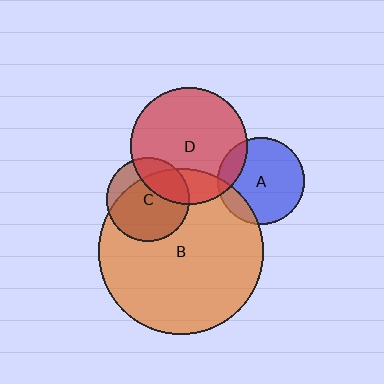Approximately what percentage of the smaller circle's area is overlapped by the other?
Approximately 75%.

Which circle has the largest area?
Circle B (orange).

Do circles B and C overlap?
Yes.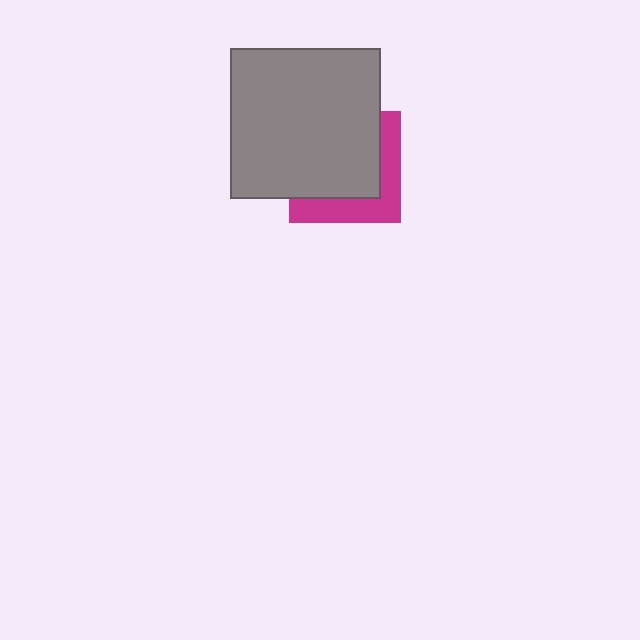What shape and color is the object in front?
The object in front is a gray square.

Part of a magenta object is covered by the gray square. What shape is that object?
It is a square.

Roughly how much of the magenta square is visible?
A small part of it is visible (roughly 35%).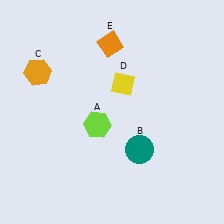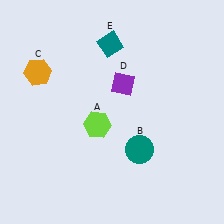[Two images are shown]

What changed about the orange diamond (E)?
In Image 1, E is orange. In Image 2, it changed to teal.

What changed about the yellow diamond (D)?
In Image 1, D is yellow. In Image 2, it changed to purple.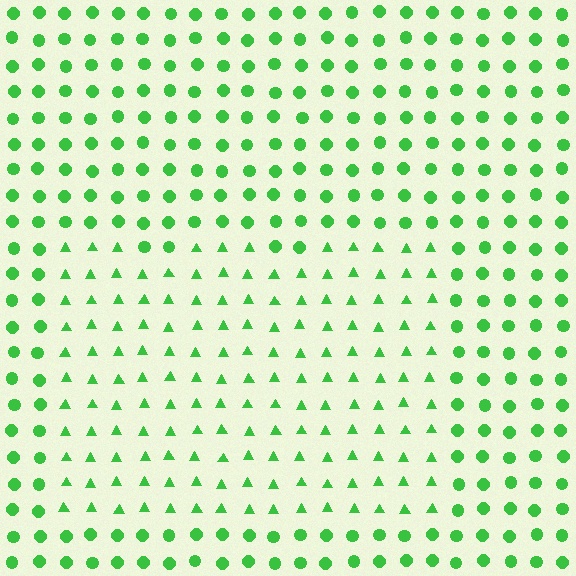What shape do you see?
I see a rectangle.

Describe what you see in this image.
The image is filled with small green elements arranged in a uniform grid. A rectangle-shaped region contains triangles, while the surrounding area contains circles. The boundary is defined purely by the change in element shape.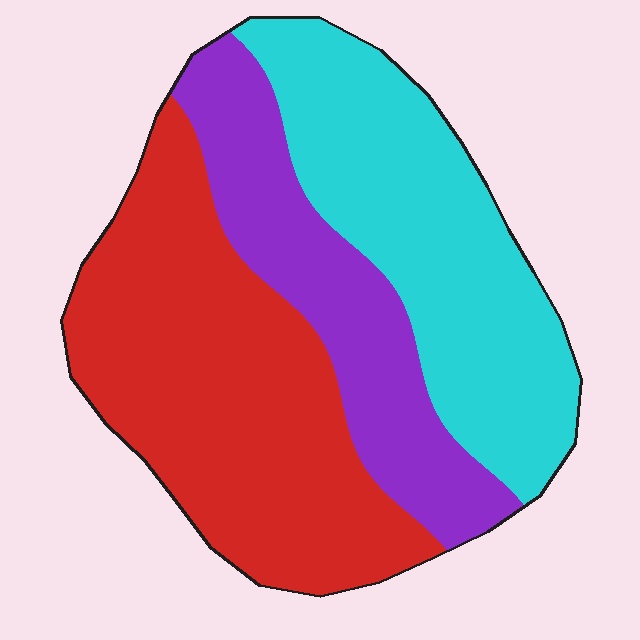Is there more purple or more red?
Red.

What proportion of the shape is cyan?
Cyan covers roughly 35% of the shape.